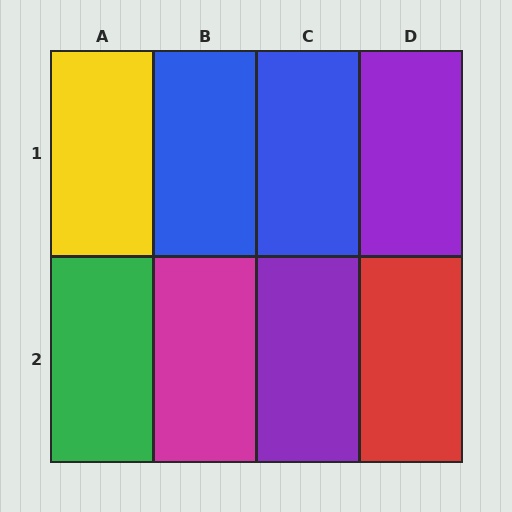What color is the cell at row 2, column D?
Red.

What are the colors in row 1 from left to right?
Yellow, blue, blue, purple.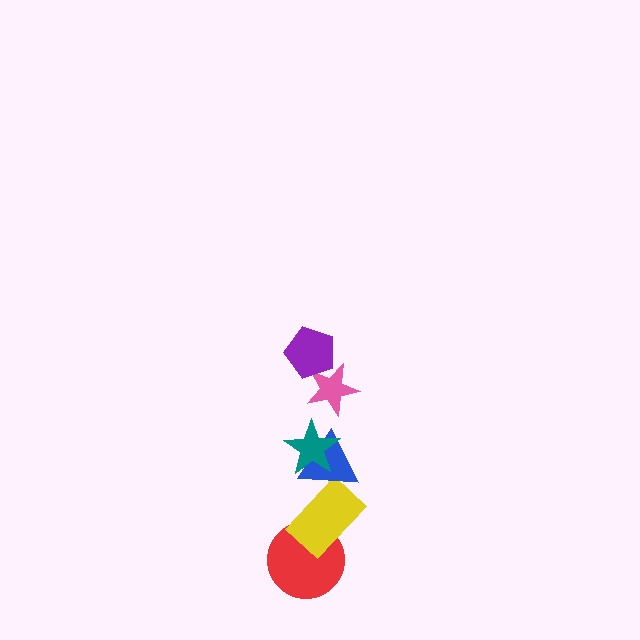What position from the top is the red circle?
The red circle is 6th from the top.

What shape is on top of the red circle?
The yellow rectangle is on top of the red circle.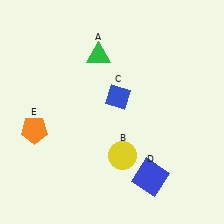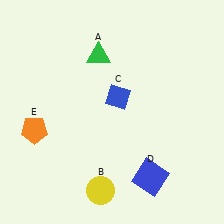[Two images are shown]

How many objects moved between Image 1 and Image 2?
1 object moved between the two images.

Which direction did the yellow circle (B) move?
The yellow circle (B) moved down.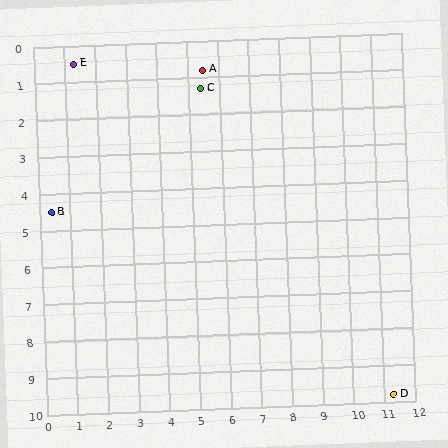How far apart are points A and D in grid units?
Points A and D are about 10.7 grid units apart.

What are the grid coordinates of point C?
Point C is at approximately (5.4, 1.3).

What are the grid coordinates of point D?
Point D is at approximately (11.3, 9.8).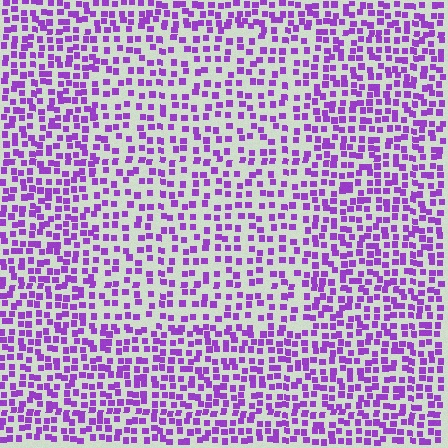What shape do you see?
I see a rectangle.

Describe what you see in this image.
The image contains small purple elements arranged at two different densities. A rectangle-shaped region is visible where the elements are less densely packed than the surrounding area.